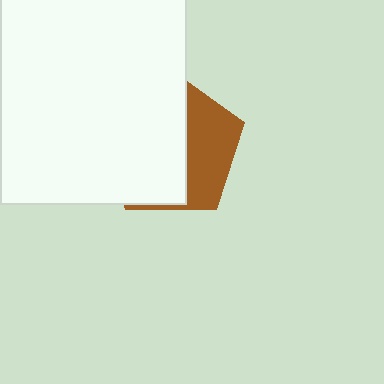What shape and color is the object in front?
The object in front is a white rectangle.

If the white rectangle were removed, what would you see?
You would see the complete brown pentagon.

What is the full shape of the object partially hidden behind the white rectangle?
The partially hidden object is a brown pentagon.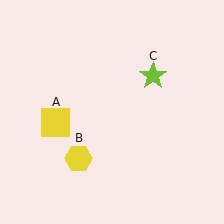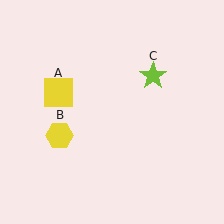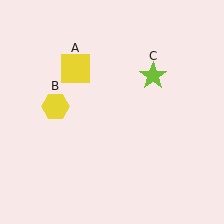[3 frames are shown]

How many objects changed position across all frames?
2 objects changed position: yellow square (object A), yellow hexagon (object B).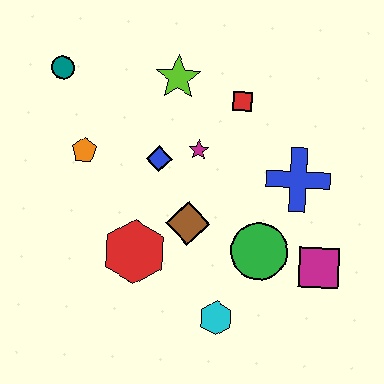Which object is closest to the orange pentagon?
The blue diamond is closest to the orange pentagon.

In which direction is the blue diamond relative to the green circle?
The blue diamond is to the left of the green circle.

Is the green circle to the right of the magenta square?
No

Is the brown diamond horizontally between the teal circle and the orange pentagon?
No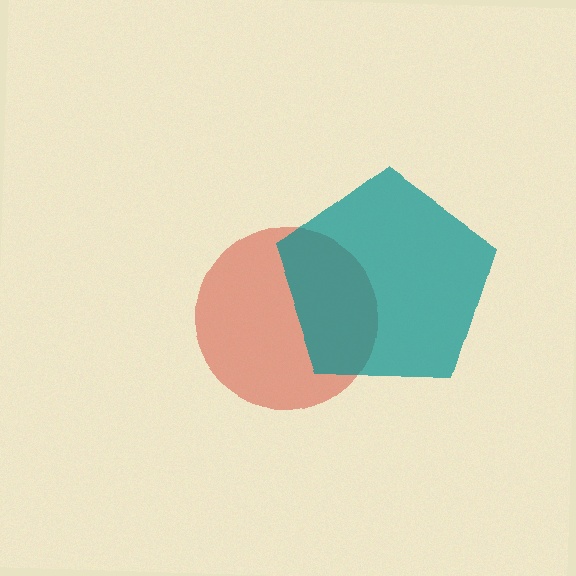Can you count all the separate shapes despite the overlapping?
Yes, there are 2 separate shapes.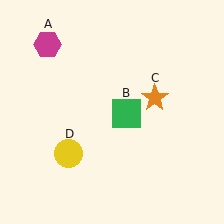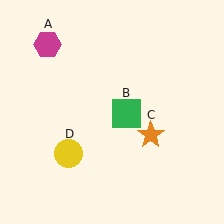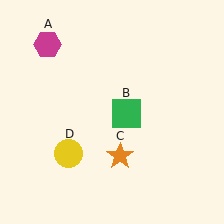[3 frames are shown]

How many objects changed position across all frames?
1 object changed position: orange star (object C).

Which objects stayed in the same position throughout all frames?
Magenta hexagon (object A) and green square (object B) and yellow circle (object D) remained stationary.